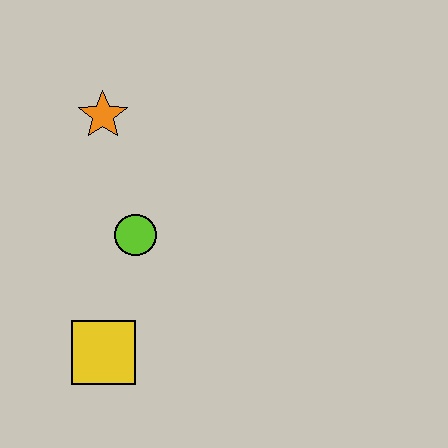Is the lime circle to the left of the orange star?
No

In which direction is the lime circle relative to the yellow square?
The lime circle is above the yellow square.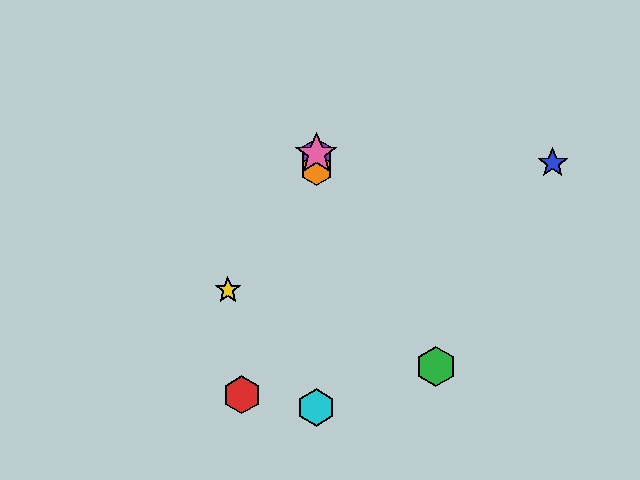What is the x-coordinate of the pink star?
The pink star is at x≈316.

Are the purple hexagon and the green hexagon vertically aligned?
No, the purple hexagon is at x≈316 and the green hexagon is at x≈436.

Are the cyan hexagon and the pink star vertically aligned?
Yes, both are at x≈316.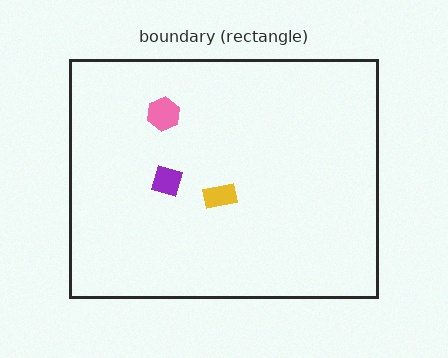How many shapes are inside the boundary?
3 inside, 0 outside.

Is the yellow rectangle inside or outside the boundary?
Inside.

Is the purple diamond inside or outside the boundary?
Inside.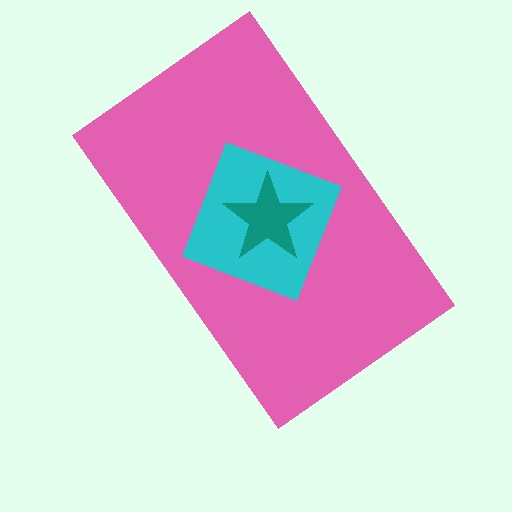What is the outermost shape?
The pink rectangle.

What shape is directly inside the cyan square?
The teal star.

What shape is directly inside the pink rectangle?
The cyan square.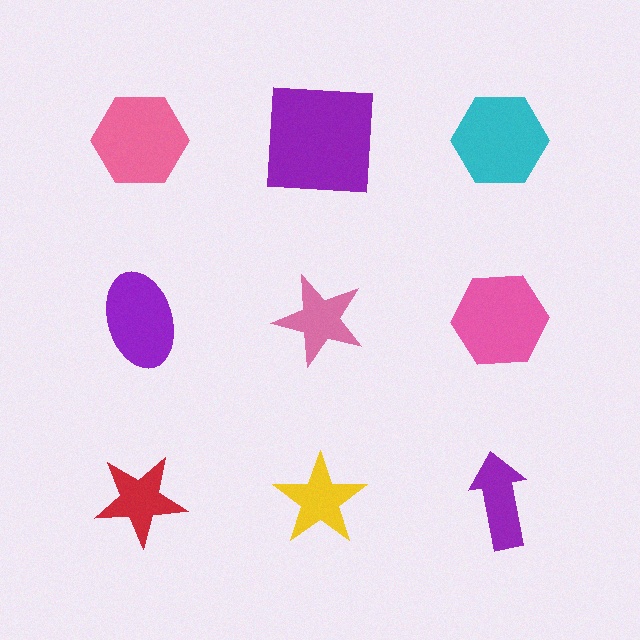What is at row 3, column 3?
A purple arrow.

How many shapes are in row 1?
3 shapes.